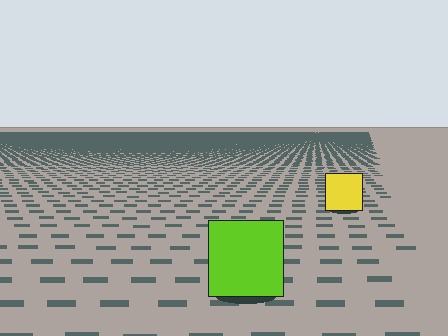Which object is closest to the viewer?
The lime square is closest. The texture marks near it are larger and more spread out.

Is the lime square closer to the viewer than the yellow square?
Yes. The lime square is closer — you can tell from the texture gradient: the ground texture is coarser near it.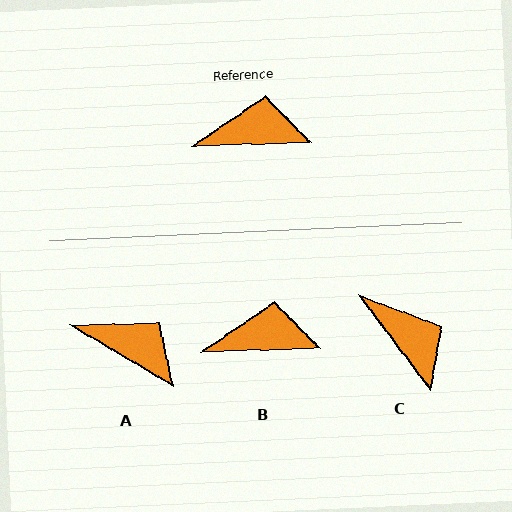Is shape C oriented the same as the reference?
No, it is off by about 54 degrees.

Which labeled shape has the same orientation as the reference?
B.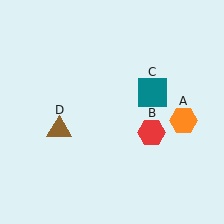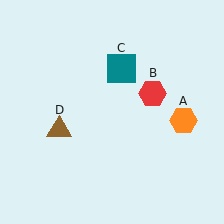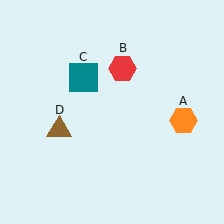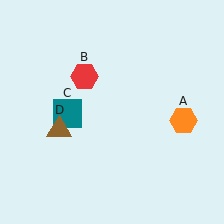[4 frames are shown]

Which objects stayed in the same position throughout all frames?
Orange hexagon (object A) and brown triangle (object D) remained stationary.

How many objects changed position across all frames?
2 objects changed position: red hexagon (object B), teal square (object C).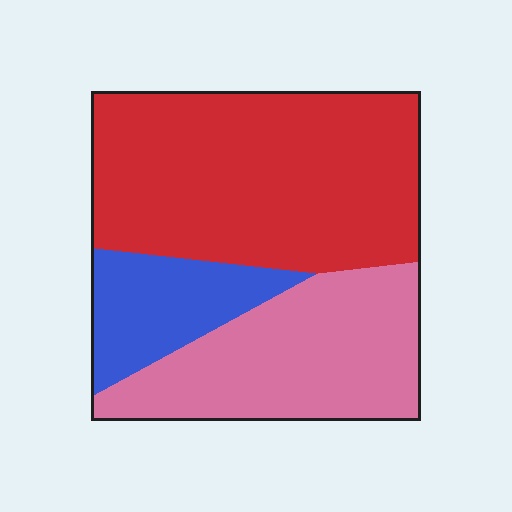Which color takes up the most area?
Red, at roughly 50%.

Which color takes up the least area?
Blue, at roughly 15%.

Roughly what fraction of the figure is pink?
Pink takes up about one third (1/3) of the figure.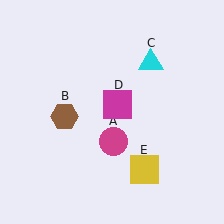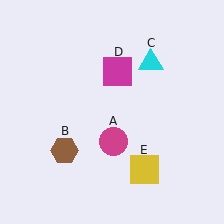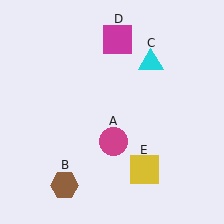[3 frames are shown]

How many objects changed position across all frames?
2 objects changed position: brown hexagon (object B), magenta square (object D).